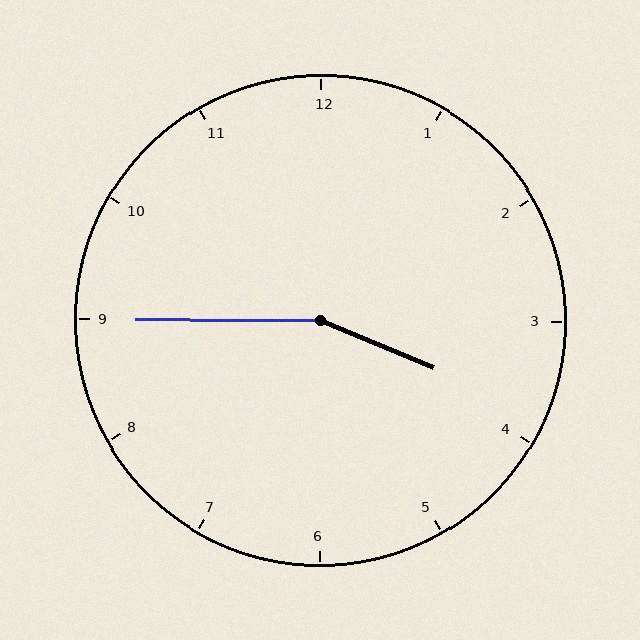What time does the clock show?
3:45.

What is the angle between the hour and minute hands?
Approximately 158 degrees.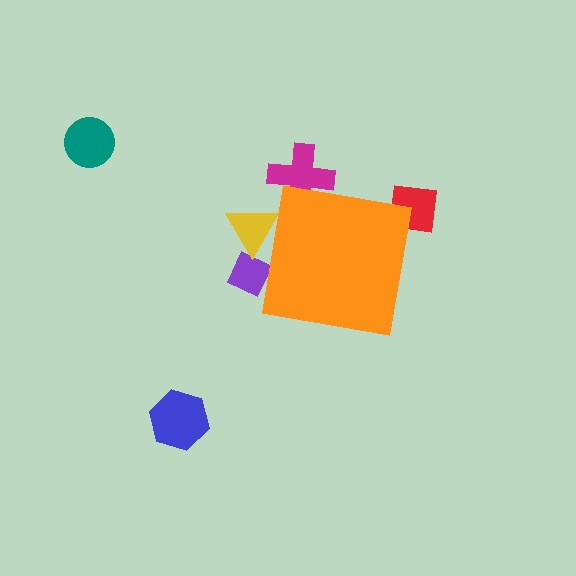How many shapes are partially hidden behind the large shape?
4 shapes are partially hidden.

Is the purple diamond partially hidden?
Yes, the purple diamond is partially hidden behind the orange square.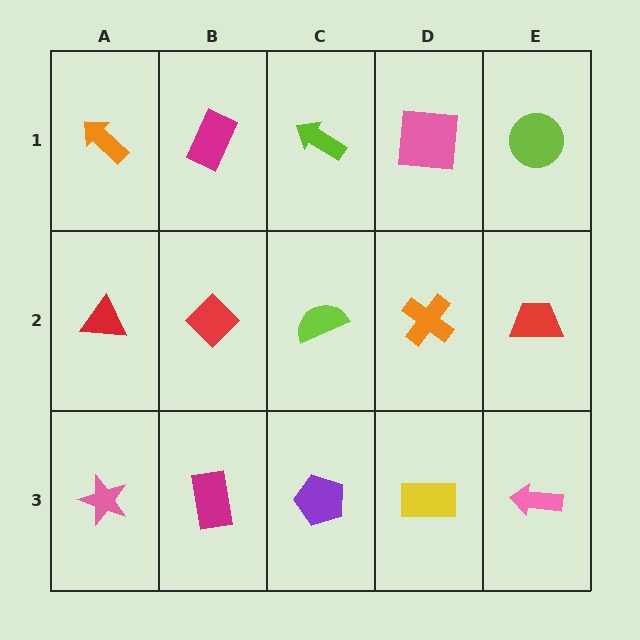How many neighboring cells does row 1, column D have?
3.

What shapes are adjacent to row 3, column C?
A lime semicircle (row 2, column C), a magenta rectangle (row 3, column B), a yellow rectangle (row 3, column D).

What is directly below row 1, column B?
A red diamond.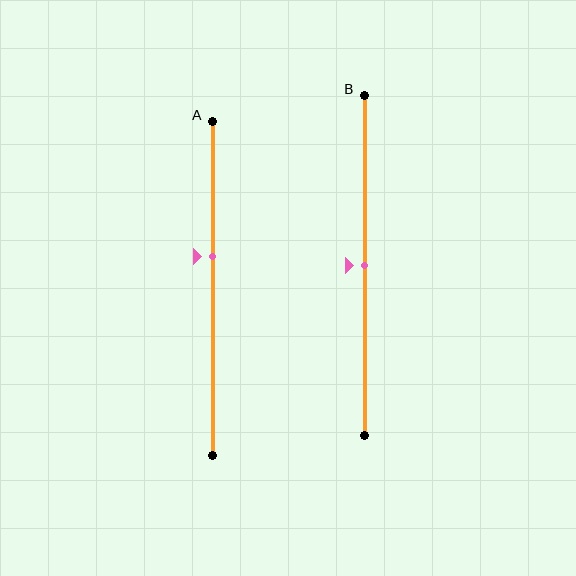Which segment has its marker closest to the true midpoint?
Segment B has its marker closest to the true midpoint.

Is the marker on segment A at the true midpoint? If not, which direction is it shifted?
No, the marker on segment A is shifted upward by about 10% of the segment length.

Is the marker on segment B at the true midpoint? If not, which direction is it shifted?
Yes, the marker on segment B is at the true midpoint.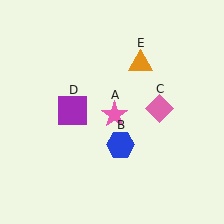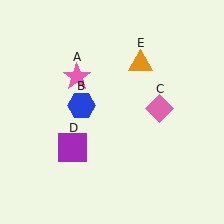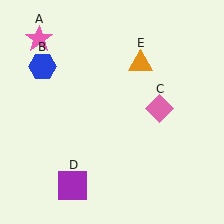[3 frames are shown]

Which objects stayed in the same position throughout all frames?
Pink diamond (object C) and orange triangle (object E) remained stationary.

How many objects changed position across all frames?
3 objects changed position: pink star (object A), blue hexagon (object B), purple square (object D).